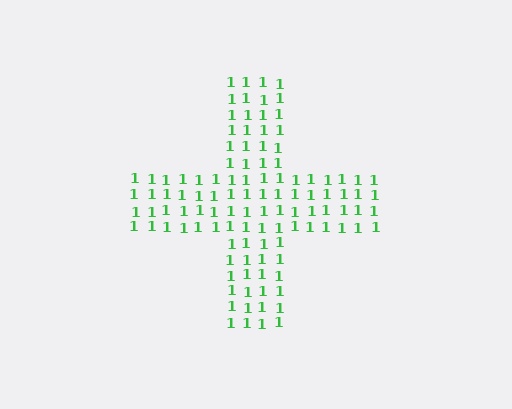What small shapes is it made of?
It is made of small digit 1's.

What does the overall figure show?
The overall figure shows a cross.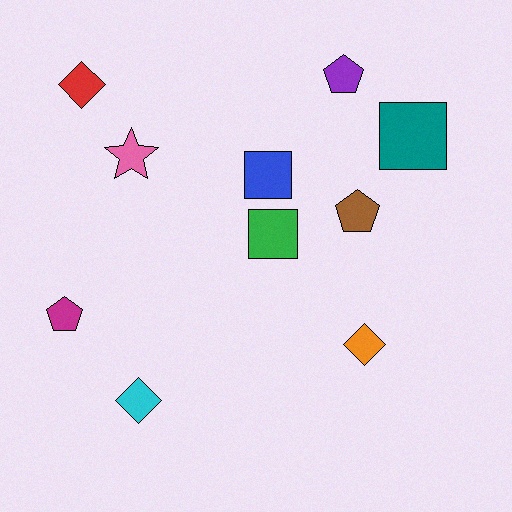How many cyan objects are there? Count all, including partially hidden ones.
There is 1 cyan object.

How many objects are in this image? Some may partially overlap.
There are 10 objects.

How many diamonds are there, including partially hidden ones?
There are 3 diamonds.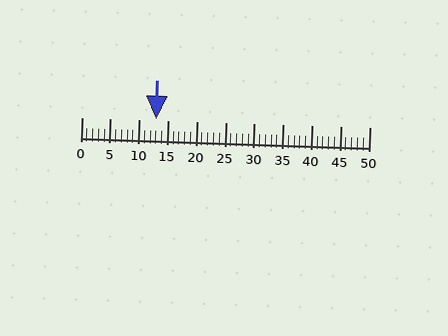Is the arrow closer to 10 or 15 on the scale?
The arrow is closer to 15.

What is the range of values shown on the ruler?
The ruler shows values from 0 to 50.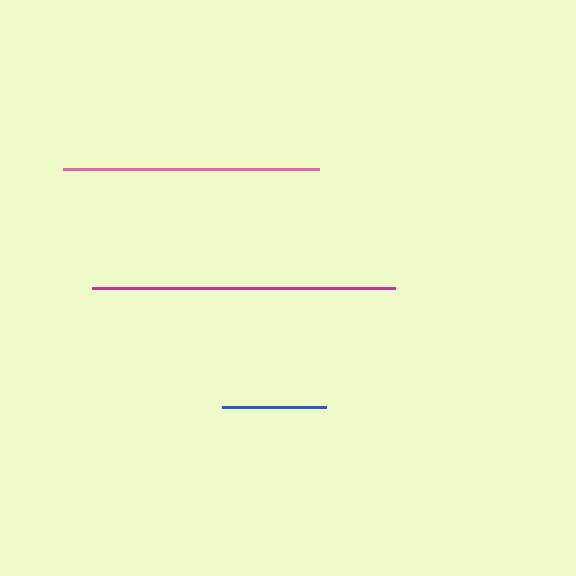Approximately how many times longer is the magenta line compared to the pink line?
The magenta line is approximately 1.2 times the length of the pink line.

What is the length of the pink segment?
The pink segment is approximately 256 pixels long.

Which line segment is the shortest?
The blue line is the shortest at approximately 104 pixels.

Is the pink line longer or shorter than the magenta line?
The magenta line is longer than the pink line.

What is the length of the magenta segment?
The magenta segment is approximately 302 pixels long.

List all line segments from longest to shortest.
From longest to shortest: magenta, pink, blue.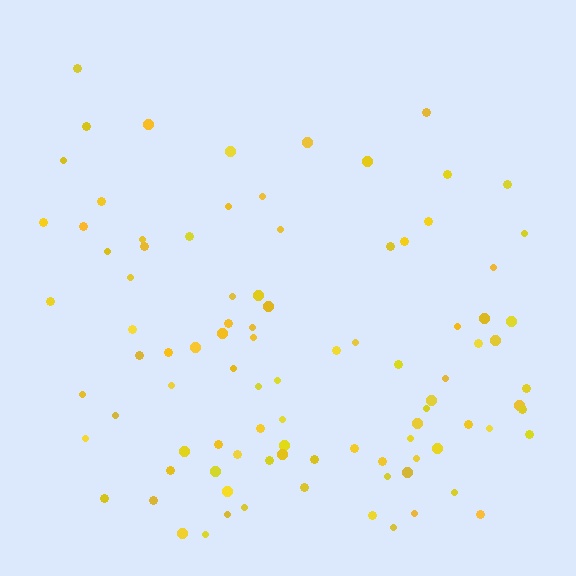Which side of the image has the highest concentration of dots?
The bottom.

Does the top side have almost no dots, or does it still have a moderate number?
Still a moderate number, just noticeably fewer than the bottom.